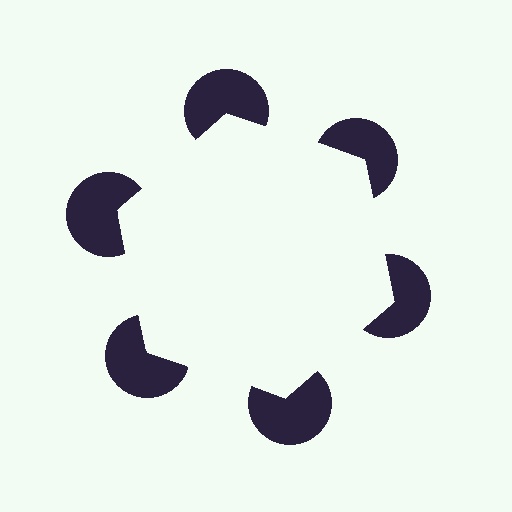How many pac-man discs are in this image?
There are 6 — one at each vertex of the illusory hexagon.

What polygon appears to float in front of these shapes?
An illusory hexagon — its edges are inferred from the aligned wedge cuts in the pac-man discs, not physically drawn.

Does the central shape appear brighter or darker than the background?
It typically appears slightly brighter than the background, even though no actual brightness change is drawn.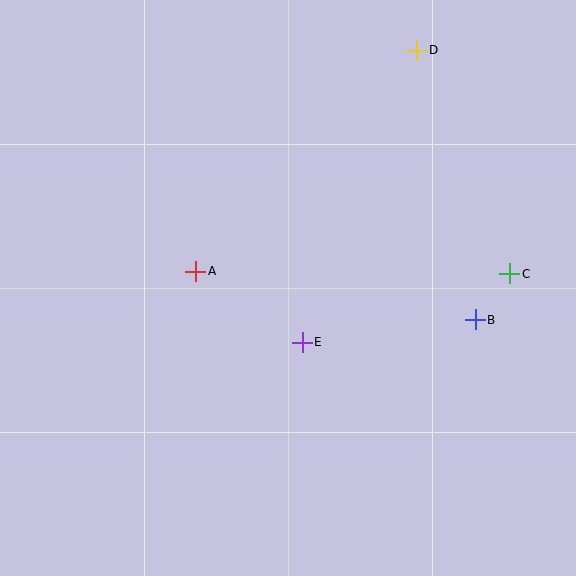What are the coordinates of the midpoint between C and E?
The midpoint between C and E is at (406, 308).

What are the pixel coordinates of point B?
Point B is at (475, 320).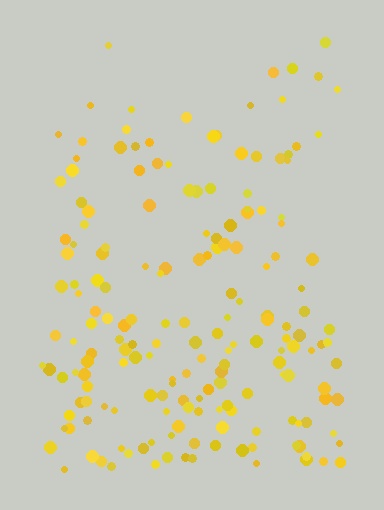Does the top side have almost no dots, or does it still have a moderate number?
Still a moderate number, just noticeably fewer than the bottom.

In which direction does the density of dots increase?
From top to bottom, with the bottom side densest.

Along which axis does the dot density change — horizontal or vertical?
Vertical.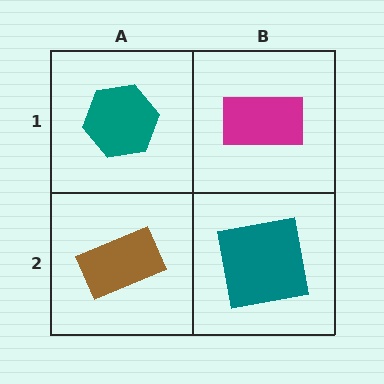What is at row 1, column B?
A magenta rectangle.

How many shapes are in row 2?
2 shapes.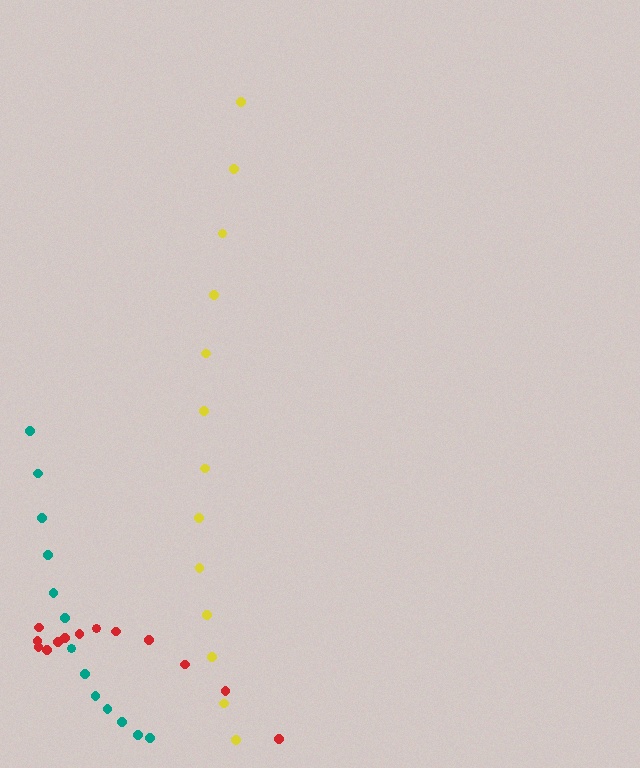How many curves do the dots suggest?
There are 3 distinct paths.